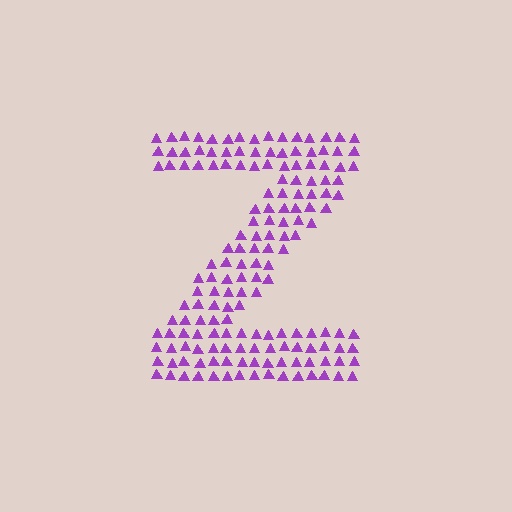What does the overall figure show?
The overall figure shows the letter Z.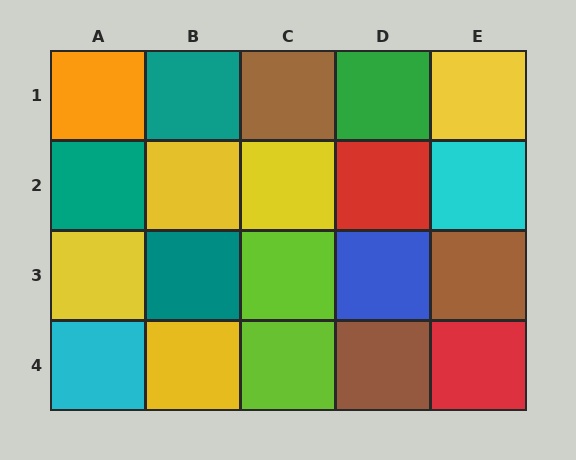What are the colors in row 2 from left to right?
Teal, yellow, yellow, red, cyan.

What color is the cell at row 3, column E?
Brown.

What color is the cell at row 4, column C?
Lime.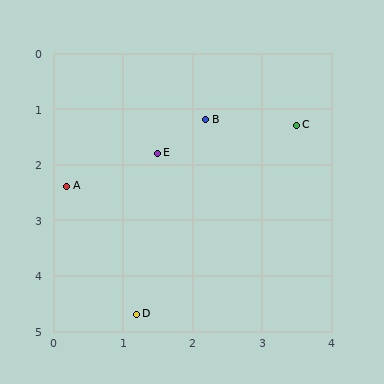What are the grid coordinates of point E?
Point E is at approximately (1.5, 1.8).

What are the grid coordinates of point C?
Point C is at approximately (3.5, 1.3).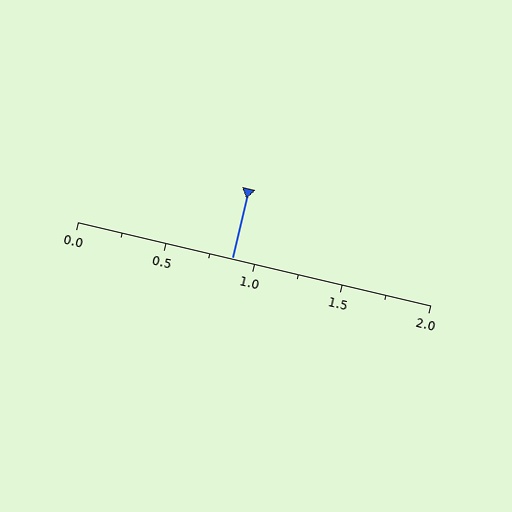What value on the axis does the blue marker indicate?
The marker indicates approximately 0.88.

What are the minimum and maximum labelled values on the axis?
The axis runs from 0.0 to 2.0.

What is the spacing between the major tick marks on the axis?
The major ticks are spaced 0.5 apart.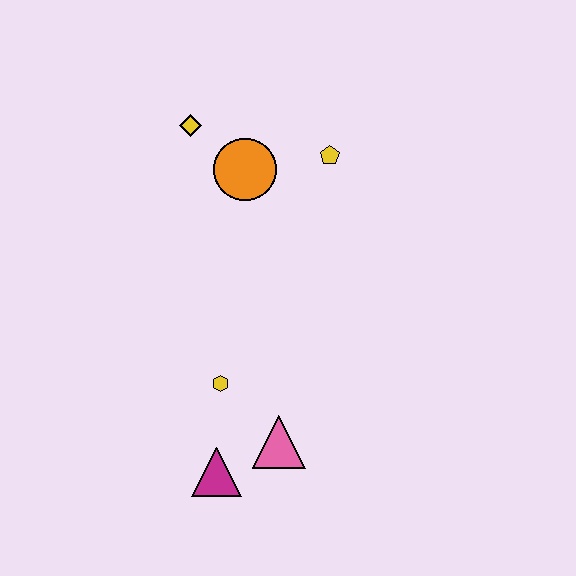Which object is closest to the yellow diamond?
The orange circle is closest to the yellow diamond.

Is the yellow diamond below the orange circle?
No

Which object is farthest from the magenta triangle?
The yellow diamond is farthest from the magenta triangle.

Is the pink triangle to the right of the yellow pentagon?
No